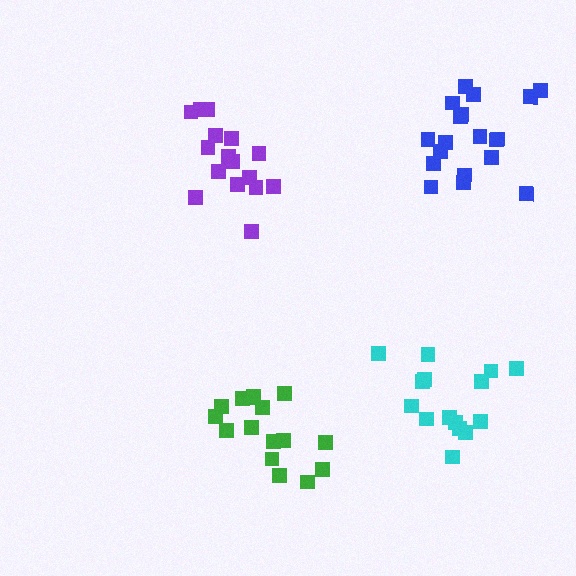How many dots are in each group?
Group 1: 19 dots, Group 2: 15 dots, Group 3: 16 dots, Group 4: 16 dots (66 total).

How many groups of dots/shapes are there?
There are 4 groups.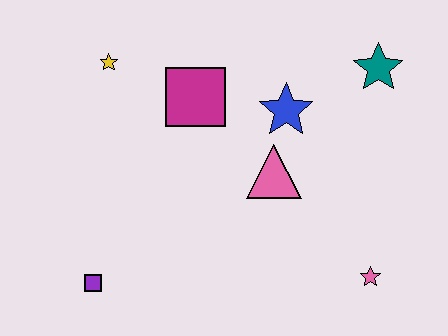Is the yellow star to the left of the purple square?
No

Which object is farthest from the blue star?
The purple square is farthest from the blue star.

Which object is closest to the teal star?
The blue star is closest to the teal star.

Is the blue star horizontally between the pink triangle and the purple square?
No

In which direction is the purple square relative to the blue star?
The purple square is to the left of the blue star.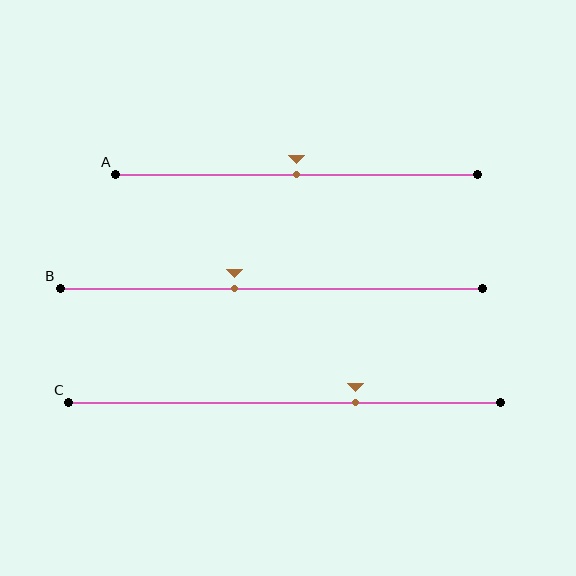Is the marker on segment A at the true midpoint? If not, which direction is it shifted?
Yes, the marker on segment A is at the true midpoint.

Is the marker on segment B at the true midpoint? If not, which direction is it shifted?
No, the marker on segment B is shifted to the left by about 9% of the segment length.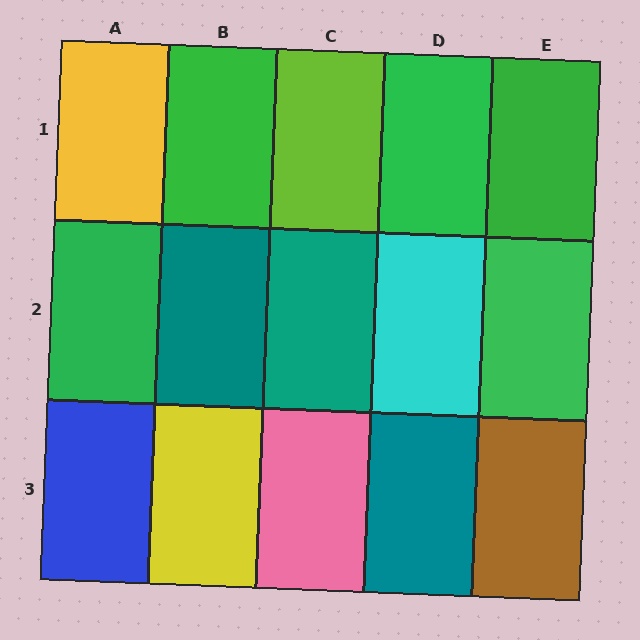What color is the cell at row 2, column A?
Green.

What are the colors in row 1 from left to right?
Yellow, green, lime, green, green.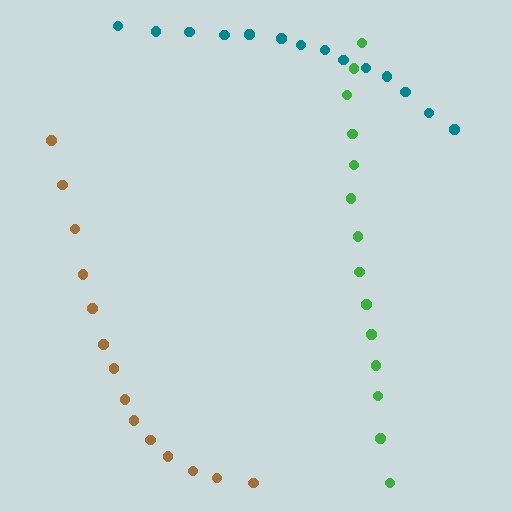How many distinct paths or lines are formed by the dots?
There are 3 distinct paths.